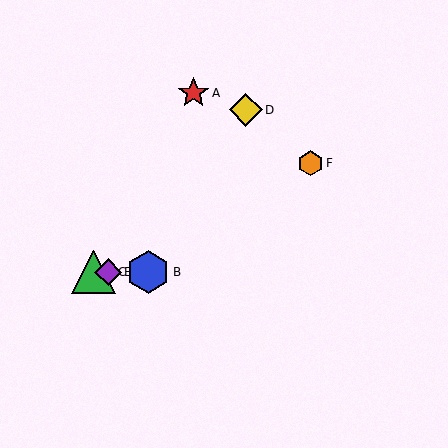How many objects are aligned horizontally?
3 objects (B, C, E) are aligned horizontally.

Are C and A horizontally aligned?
No, C is at y≈272 and A is at y≈93.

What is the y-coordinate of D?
Object D is at y≈110.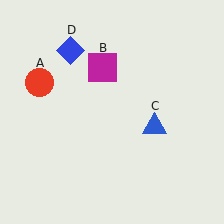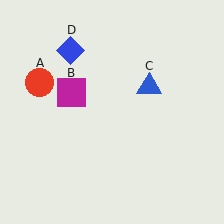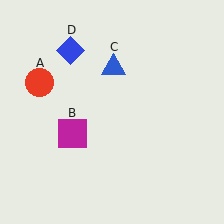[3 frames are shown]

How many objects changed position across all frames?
2 objects changed position: magenta square (object B), blue triangle (object C).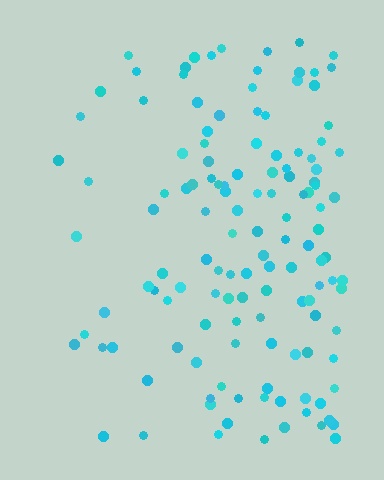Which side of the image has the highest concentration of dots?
The right.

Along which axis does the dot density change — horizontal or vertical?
Horizontal.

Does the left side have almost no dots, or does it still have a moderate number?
Still a moderate number, just noticeably fewer than the right.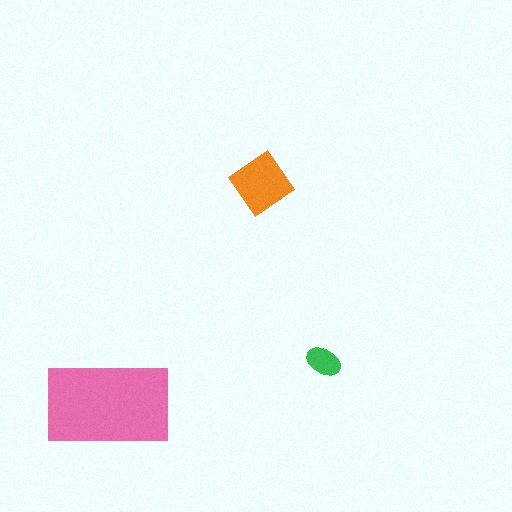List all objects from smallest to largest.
The green ellipse, the orange diamond, the pink rectangle.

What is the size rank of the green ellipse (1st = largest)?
3rd.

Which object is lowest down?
The pink rectangle is bottommost.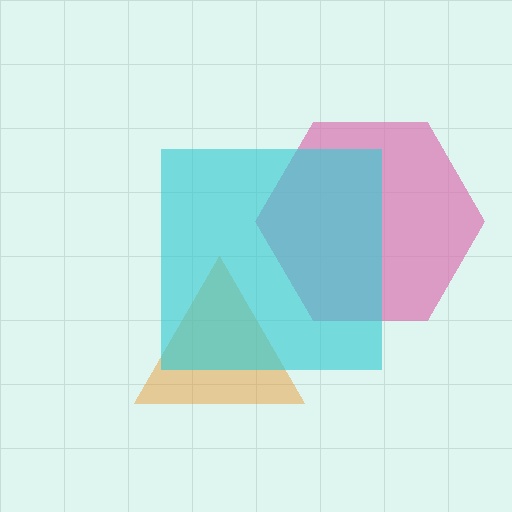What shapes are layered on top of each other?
The layered shapes are: an orange triangle, a pink hexagon, a cyan square.